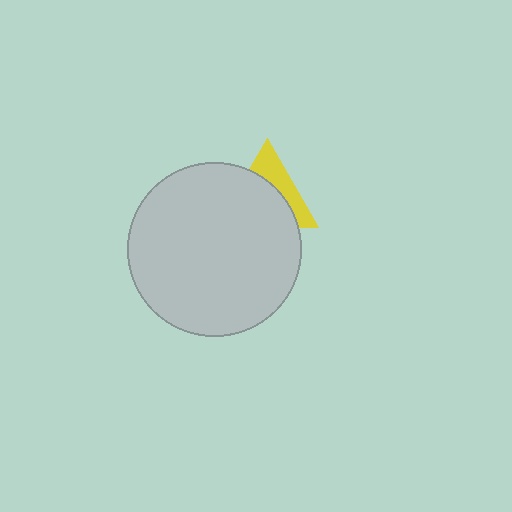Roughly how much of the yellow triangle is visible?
A small part of it is visible (roughly 38%).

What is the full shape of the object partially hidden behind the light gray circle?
The partially hidden object is a yellow triangle.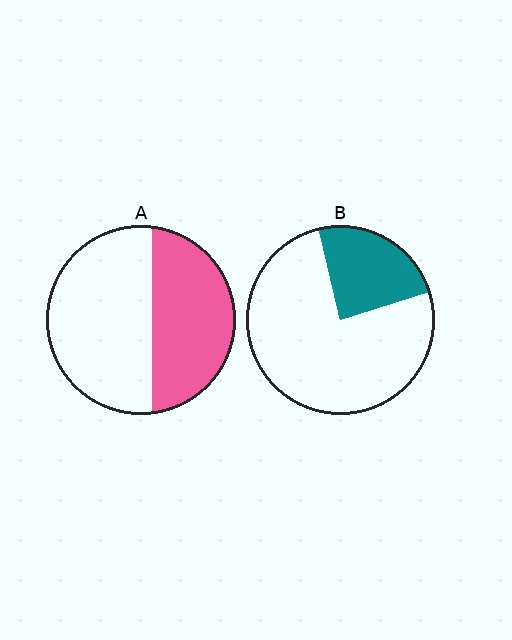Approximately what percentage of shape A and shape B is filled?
A is approximately 45% and B is approximately 25%.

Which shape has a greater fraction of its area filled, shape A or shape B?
Shape A.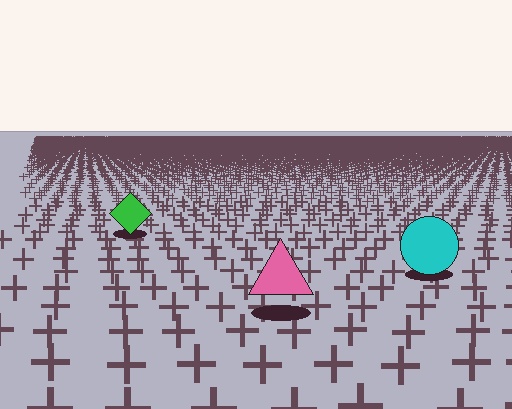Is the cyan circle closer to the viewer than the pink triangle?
No. The pink triangle is closer — you can tell from the texture gradient: the ground texture is coarser near it.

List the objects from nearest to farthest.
From nearest to farthest: the pink triangle, the cyan circle, the green diamond.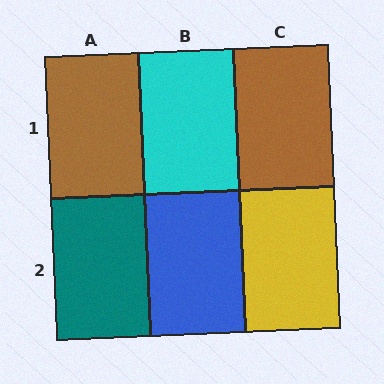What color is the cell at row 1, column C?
Brown.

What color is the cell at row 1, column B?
Cyan.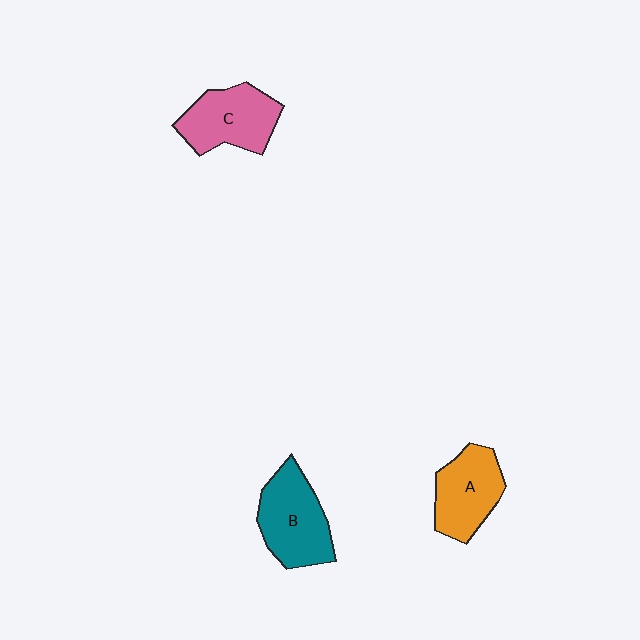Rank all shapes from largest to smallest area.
From largest to smallest: B (teal), C (pink), A (orange).